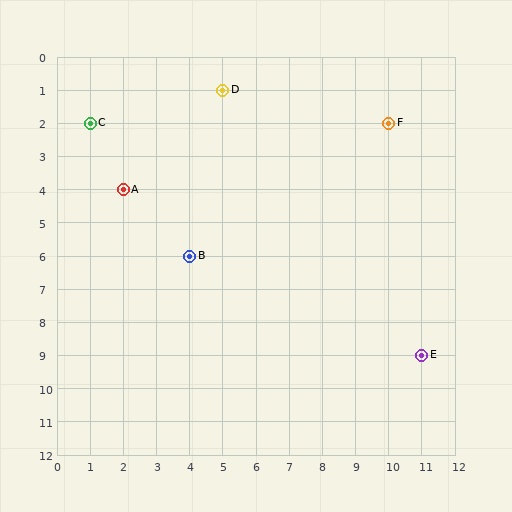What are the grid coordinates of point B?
Point B is at grid coordinates (4, 6).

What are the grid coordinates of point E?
Point E is at grid coordinates (11, 9).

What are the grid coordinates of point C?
Point C is at grid coordinates (1, 2).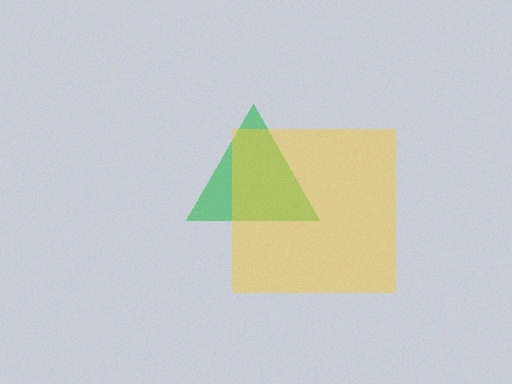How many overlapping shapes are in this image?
There are 2 overlapping shapes in the image.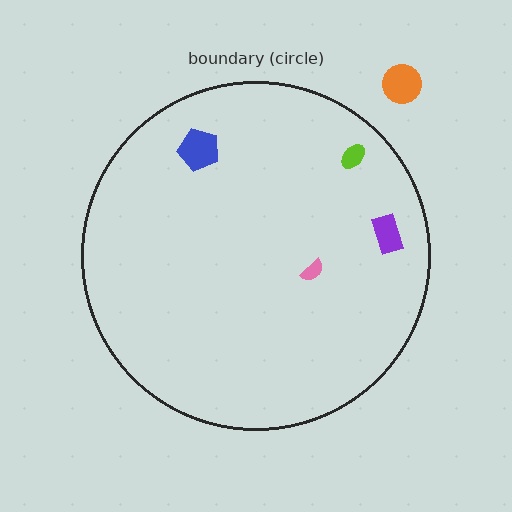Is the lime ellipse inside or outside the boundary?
Inside.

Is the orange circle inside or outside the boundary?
Outside.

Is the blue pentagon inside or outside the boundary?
Inside.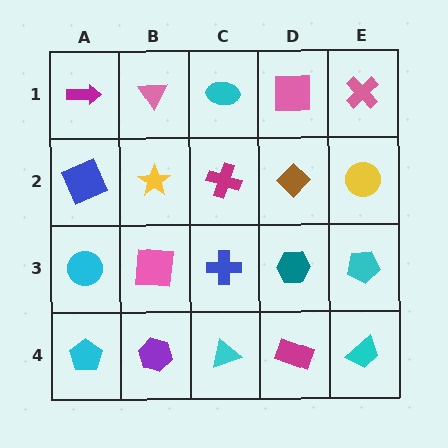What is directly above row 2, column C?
A cyan ellipse.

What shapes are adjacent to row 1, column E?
A yellow circle (row 2, column E), a pink square (row 1, column D).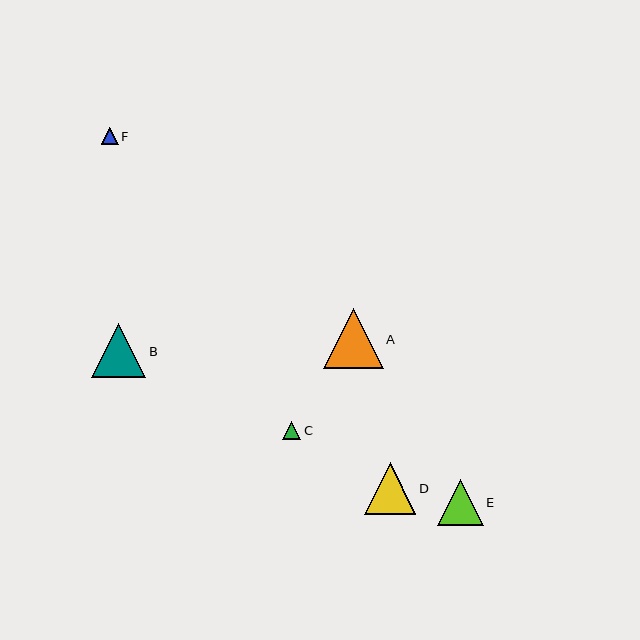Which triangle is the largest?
Triangle A is the largest with a size of approximately 60 pixels.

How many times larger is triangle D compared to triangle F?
Triangle D is approximately 3.1 times the size of triangle F.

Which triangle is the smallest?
Triangle F is the smallest with a size of approximately 17 pixels.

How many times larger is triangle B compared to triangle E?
Triangle B is approximately 1.2 times the size of triangle E.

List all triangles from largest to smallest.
From largest to smallest: A, B, D, E, C, F.